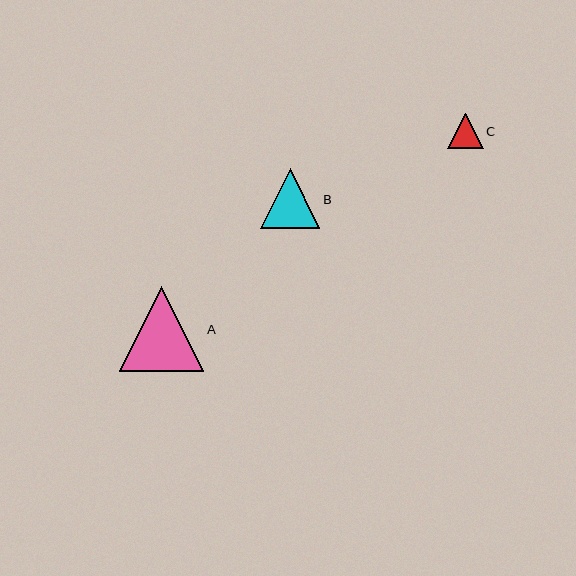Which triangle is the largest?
Triangle A is the largest with a size of approximately 84 pixels.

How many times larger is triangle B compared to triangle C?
Triangle B is approximately 1.7 times the size of triangle C.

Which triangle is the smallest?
Triangle C is the smallest with a size of approximately 36 pixels.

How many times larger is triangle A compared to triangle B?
Triangle A is approximately 1.4 times the size of triangle B.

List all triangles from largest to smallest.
From largest to smallest: A, B, C.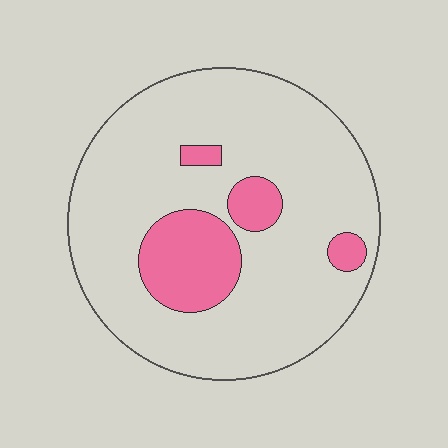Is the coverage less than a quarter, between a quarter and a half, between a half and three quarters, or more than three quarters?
Less than a quarter.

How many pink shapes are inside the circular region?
4.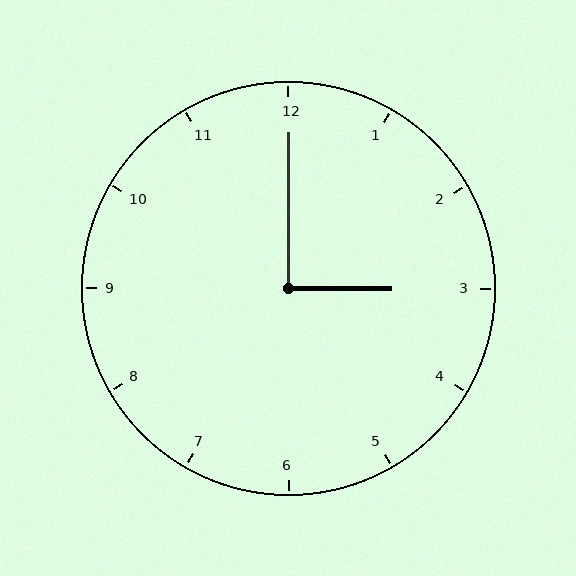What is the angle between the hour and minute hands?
Approximately 90 degrees.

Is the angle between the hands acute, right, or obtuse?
It is right.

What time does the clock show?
3:00.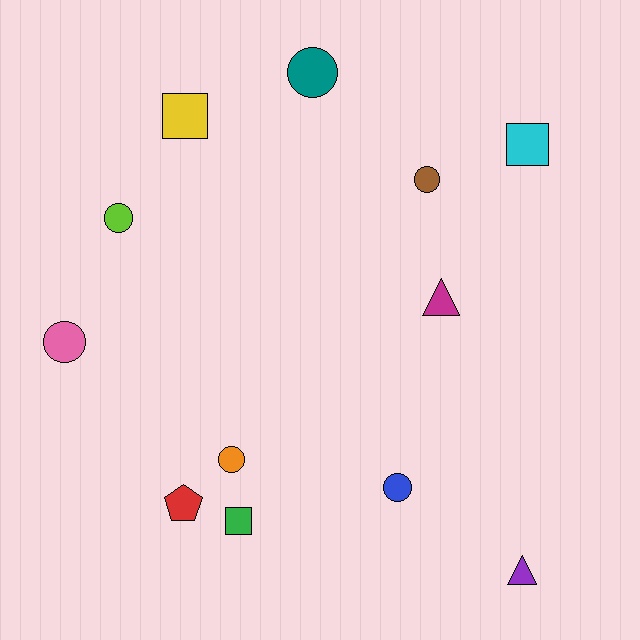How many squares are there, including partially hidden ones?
There are 3 squares.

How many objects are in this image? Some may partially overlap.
There are 12 objects.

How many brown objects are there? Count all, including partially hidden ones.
There is 1 brown object.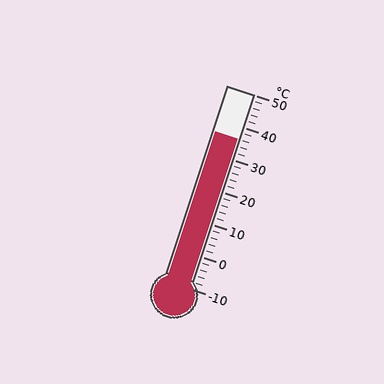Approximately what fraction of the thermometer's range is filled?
The thermometer is filled to approximately 75% of its range.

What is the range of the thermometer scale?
The thermometer scale ranges from -10°C to 50°C.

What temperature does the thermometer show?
The thermometer shows approximately 36°C.